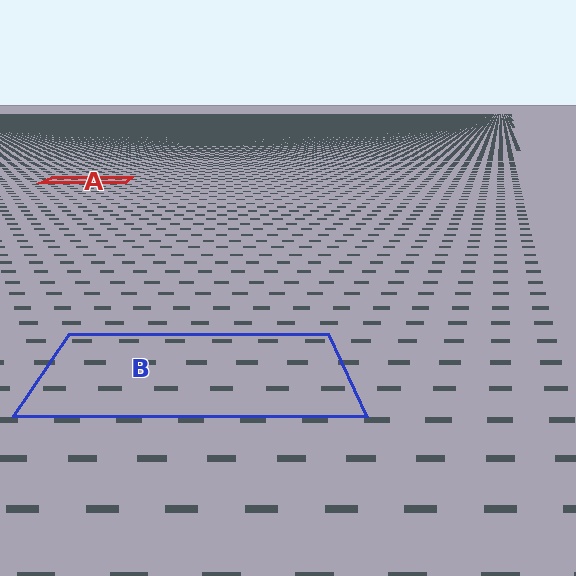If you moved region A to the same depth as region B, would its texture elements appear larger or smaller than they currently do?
They would appear larger. At a closer depth, the same texture elements are projected at a bigger on-screen size.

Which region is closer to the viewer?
Region B is closer. The texture elements there are larger and more spread out.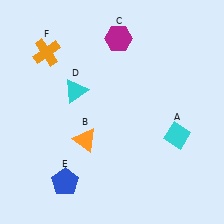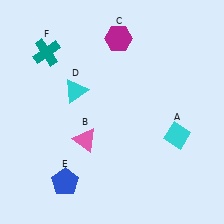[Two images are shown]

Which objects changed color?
B changed from orange to pink. F changed from orange to teal.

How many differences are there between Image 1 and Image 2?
There are 2 differences between the two images.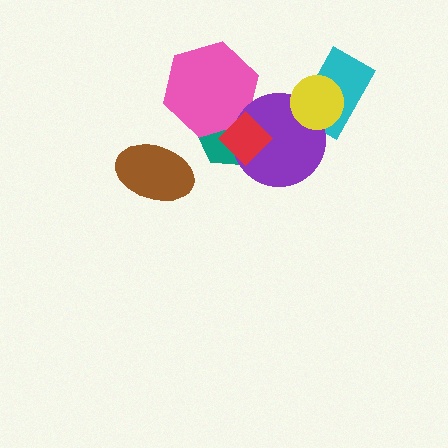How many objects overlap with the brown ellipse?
0 objects overlap with the brown ellipse.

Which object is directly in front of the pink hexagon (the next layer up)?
The purple circle is directly in front of the pink hexagon.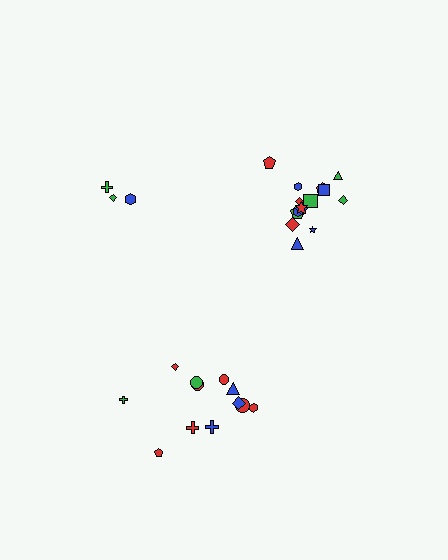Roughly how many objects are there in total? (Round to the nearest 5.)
Roughly 30 objects in total.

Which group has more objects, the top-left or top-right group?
The top-right group.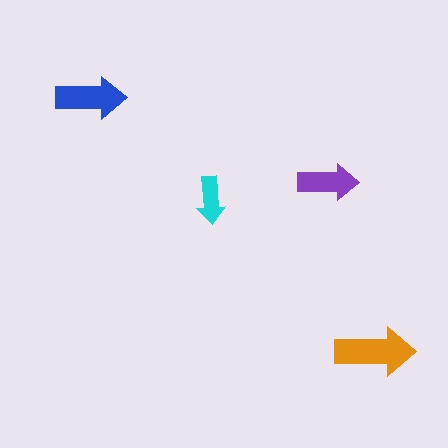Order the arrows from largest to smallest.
the orange one, the blue one, the purple one, the cyan one.